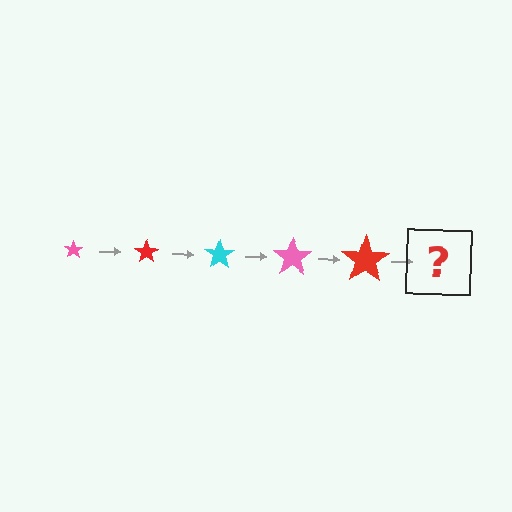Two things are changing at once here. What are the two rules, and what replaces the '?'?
The two rules are that the star grows larger each step and the color cycles through pink, red, and cyan. The '?' should be a cyan star, larger than the previous one.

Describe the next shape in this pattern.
It should be a cyan star, larger than the previous one.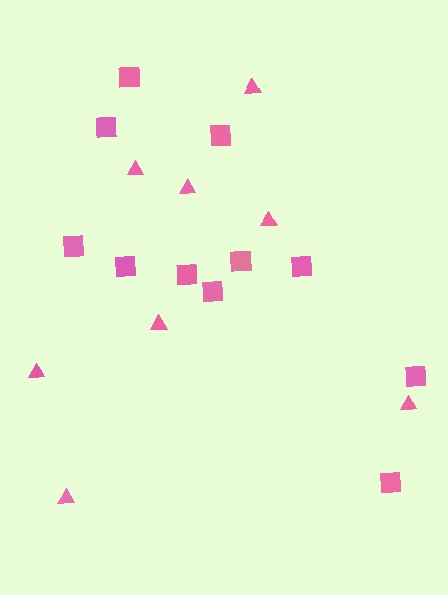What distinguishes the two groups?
There are 2 groups: one group of squares (11) and one group of triangles (8).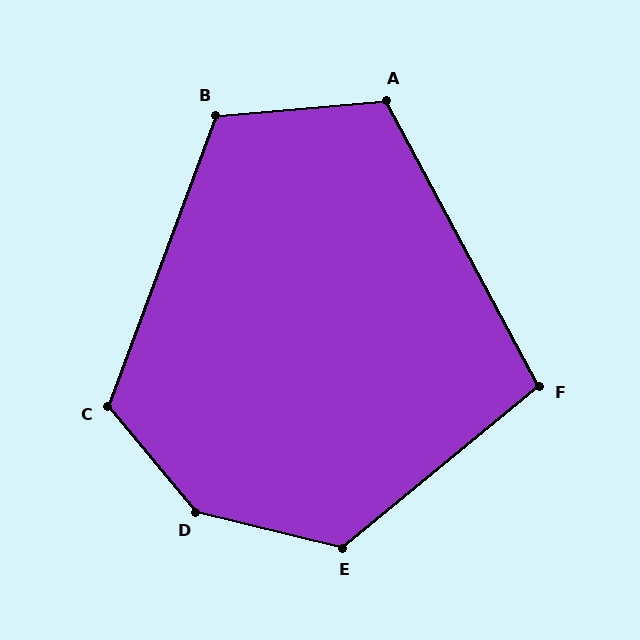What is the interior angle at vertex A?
Approximately 113 degrees (obtuse).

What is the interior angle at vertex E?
Approximately 127 degrees (obtuse).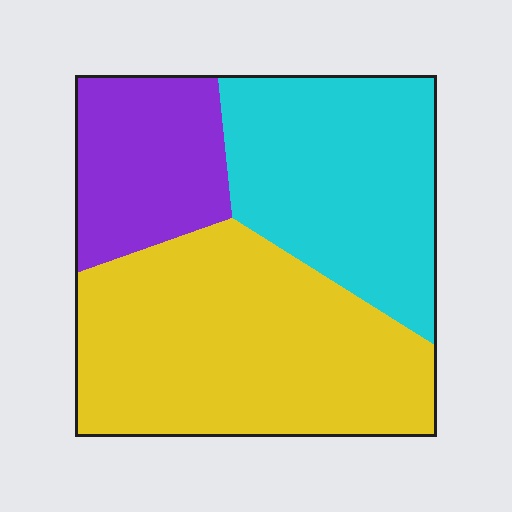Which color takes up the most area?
Yellow, at roughly 45%.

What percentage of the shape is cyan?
Cyan covers about 35% of the shape.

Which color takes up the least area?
Purple, at roughly 20%.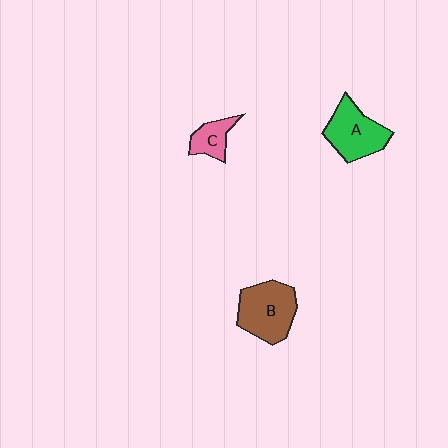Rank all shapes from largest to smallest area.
From largest to smallest: B (brown), A (green), C (pink).